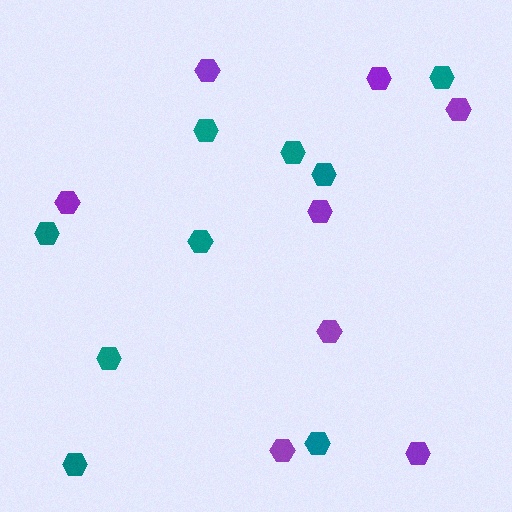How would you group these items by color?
There are 2 groups: one group of purple hexagons (8) and one group of teal hexagons (9).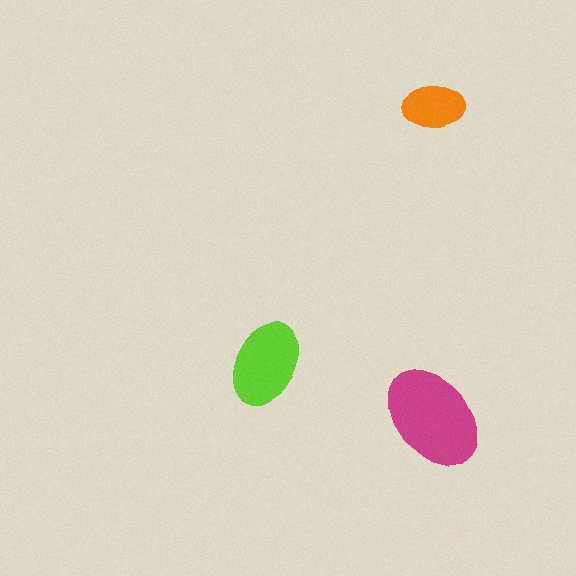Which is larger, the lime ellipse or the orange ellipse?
The lime one.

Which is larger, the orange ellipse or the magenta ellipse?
The magenta one.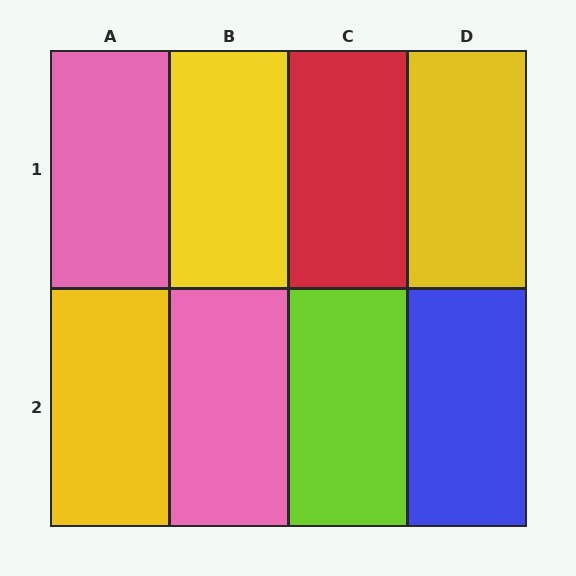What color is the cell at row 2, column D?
Blue.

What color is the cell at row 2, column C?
Lime.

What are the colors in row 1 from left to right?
Pink, yellow, red, yellow.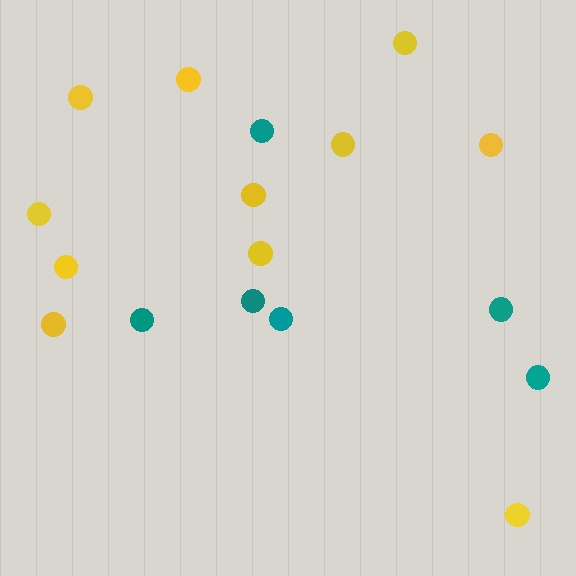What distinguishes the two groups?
There are 2 groups: one group of teal circles (6) and one group of yellow circles (11).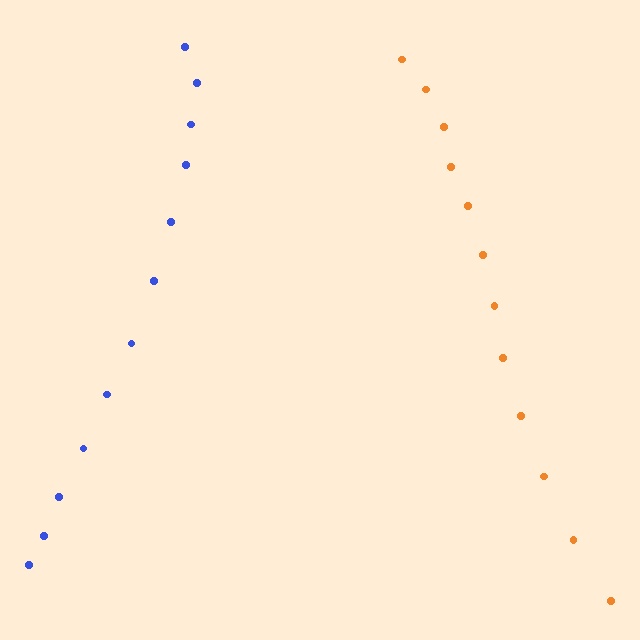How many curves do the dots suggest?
There are 2 distinct paths.